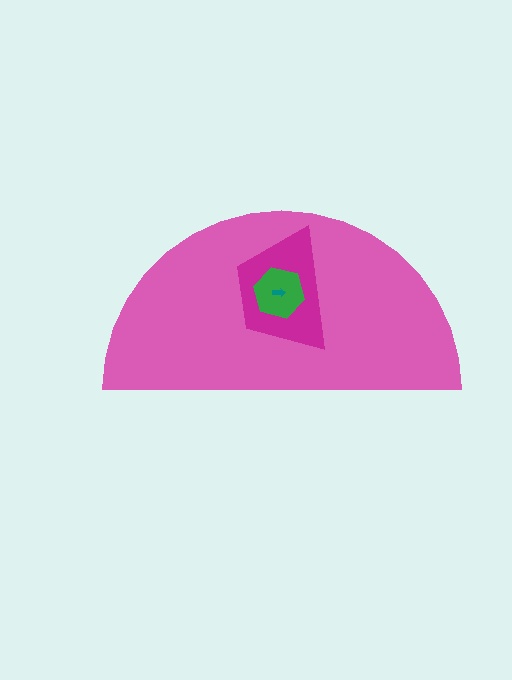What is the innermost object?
The teal arrow.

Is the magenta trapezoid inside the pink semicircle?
Yes.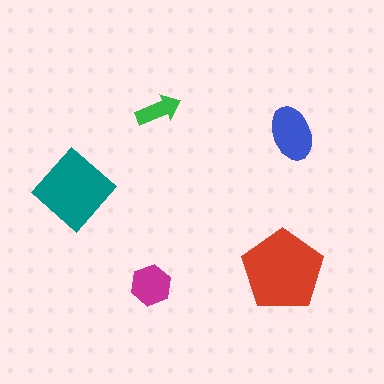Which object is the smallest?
The green arrow.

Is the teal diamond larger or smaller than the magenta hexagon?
Larger.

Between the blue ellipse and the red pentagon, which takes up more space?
The red pentagon.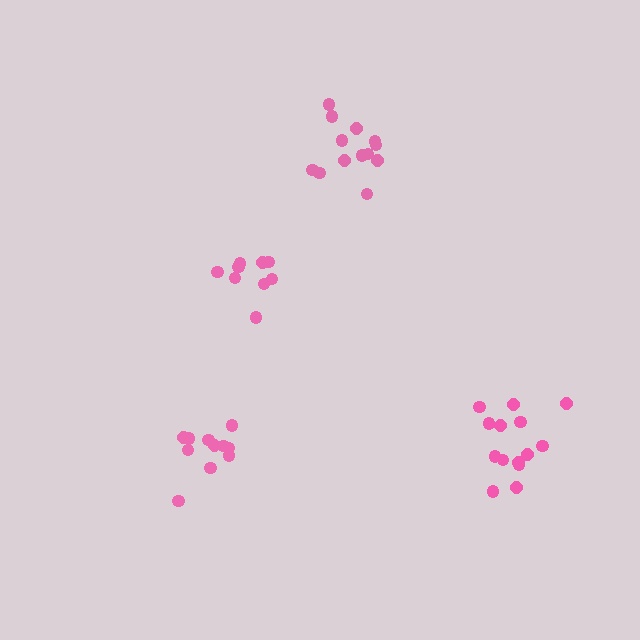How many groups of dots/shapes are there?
There are 4 groups.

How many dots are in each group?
Group 1: 9 dots, Group 2: 11 dots, Group 3: 14 dots, Group 4: 13 dots (47 total).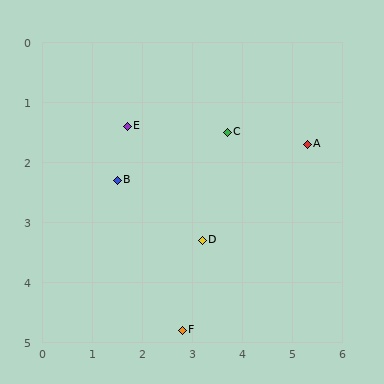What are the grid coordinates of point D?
Point D is at approximately (3.2, 3.3).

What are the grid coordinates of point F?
Point F is at approximately (2.8, 4.8).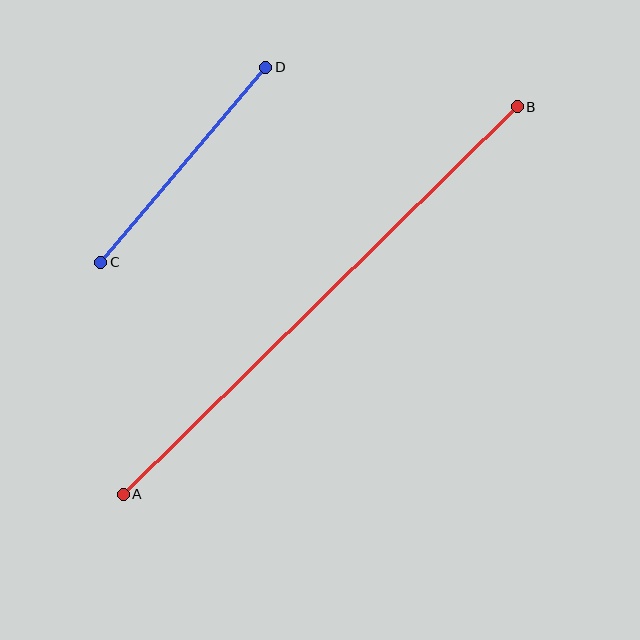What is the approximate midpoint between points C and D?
The midpoint is at approximately (183, 165) pixels.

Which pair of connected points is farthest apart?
Points A and B are farthest apart.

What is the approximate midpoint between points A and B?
The midpoint is at approximately (320, 300) pixels.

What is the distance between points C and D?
The distance is approximately 255 pixels.